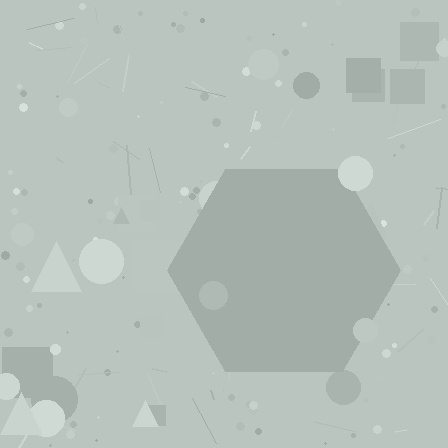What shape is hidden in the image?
A hexagon is hidden in the image.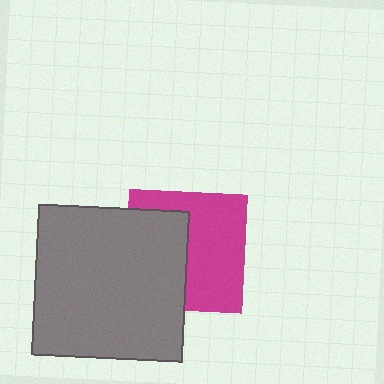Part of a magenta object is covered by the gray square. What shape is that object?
It is a square.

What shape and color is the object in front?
The object in front is a gray square.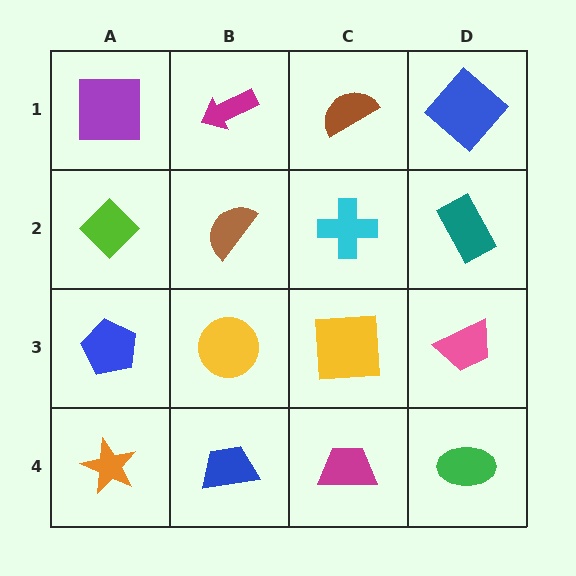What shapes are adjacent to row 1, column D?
A teal rectangle (row 2, column D), a brown semicircle (row 1, column C).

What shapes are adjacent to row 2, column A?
A purple square (row 1, column A), a blue pentagon (row 3, column A), a brown semicircle (row 2, column B).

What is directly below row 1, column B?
A brown semicircle.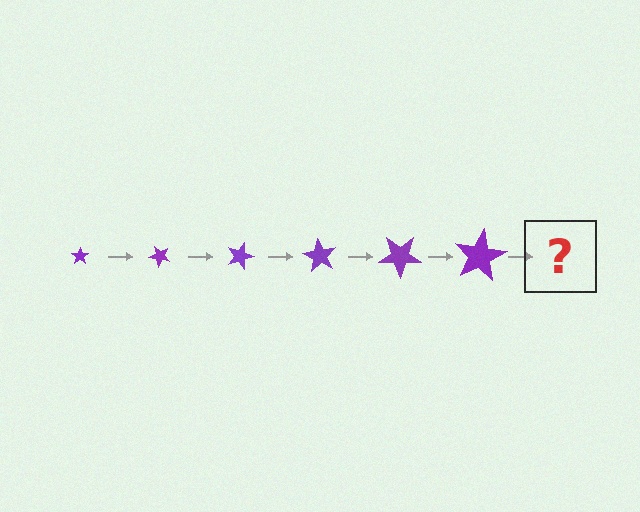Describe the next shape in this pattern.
It should be a star, larger than the previous one and rotated 270 degrees from the start.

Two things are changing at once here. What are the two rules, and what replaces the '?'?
The two rules are that the star grows larger each step and it rotates 45 degrees each step. The '?' should be a star, larger than the previous one and rotated 270 degrees from the start.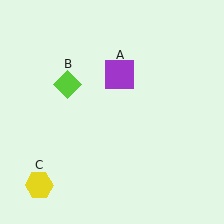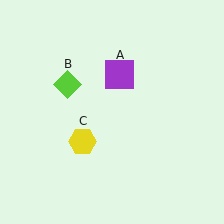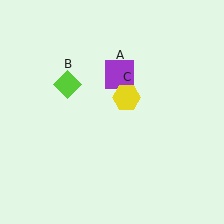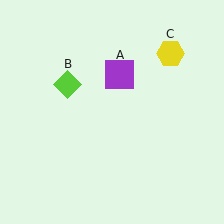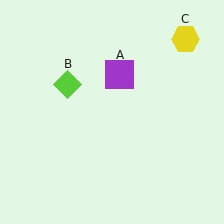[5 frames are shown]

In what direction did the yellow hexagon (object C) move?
The yellow hexagon (object C) moved up and to the right.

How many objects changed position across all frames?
1 object changed position: yellow hexagon (object C).